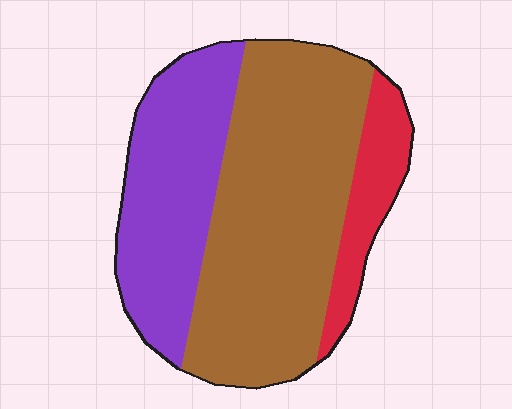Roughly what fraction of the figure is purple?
Purple covers 32% of the figure.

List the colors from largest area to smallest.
From largest to smallest: brown, purple, red.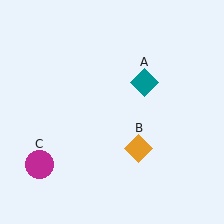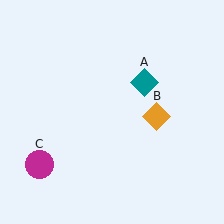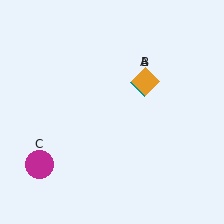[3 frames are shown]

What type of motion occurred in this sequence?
The orange diamond (object B) rotated counterclockwise around the center of the scene.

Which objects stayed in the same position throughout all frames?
Teal diamond (object A) and magenta circle (object C) remained stationary.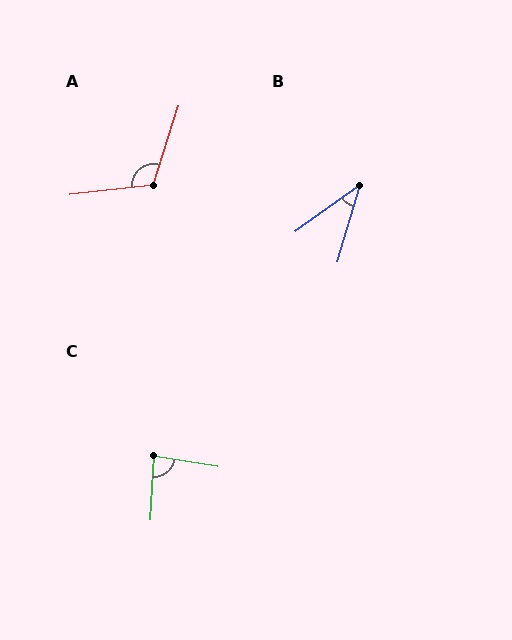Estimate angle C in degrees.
Approximately 83 degrees.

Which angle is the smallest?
B, at approximately 37 degrees.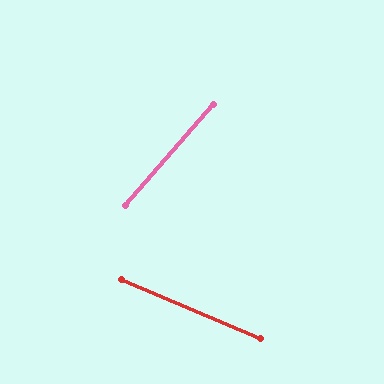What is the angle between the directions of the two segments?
Approximately 72 degrees.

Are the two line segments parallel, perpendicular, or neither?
Neither parallel nor perpendicular — they differ by about 72°.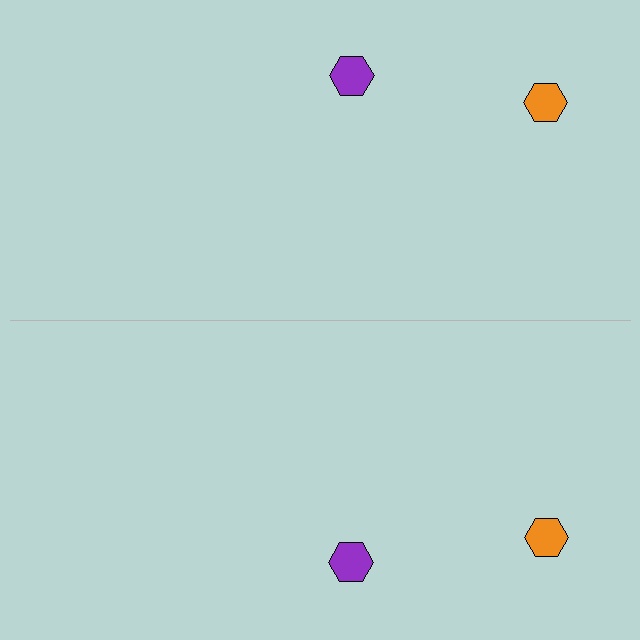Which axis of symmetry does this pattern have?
The pattern has a horizontal axis of symmetry running through the center of the image.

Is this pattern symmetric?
Yes, this pattern has bilateral (reflection) symmetry.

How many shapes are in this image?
There are 4 shapes in this image.